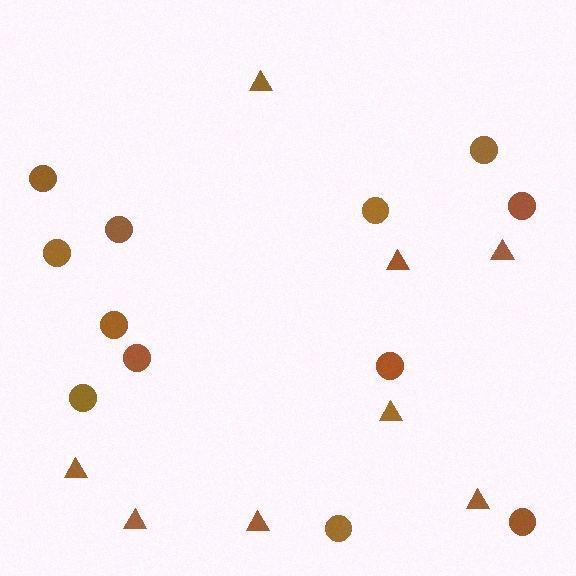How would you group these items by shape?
There are 2 groups: one group of circles (12) and one group of triangles (8).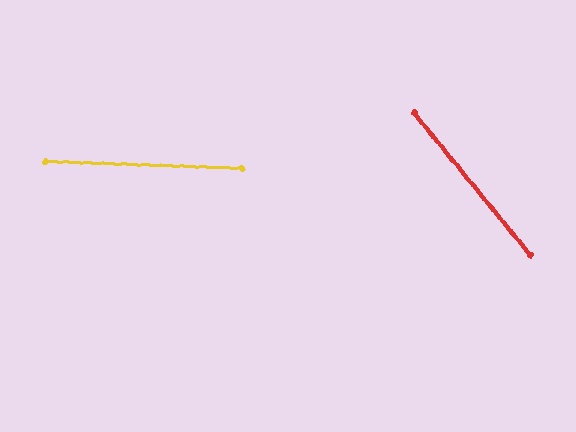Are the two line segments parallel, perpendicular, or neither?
Neither parallel nor perpendicular — they differ by about 49°.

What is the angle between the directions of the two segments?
Approximately 49 degrees.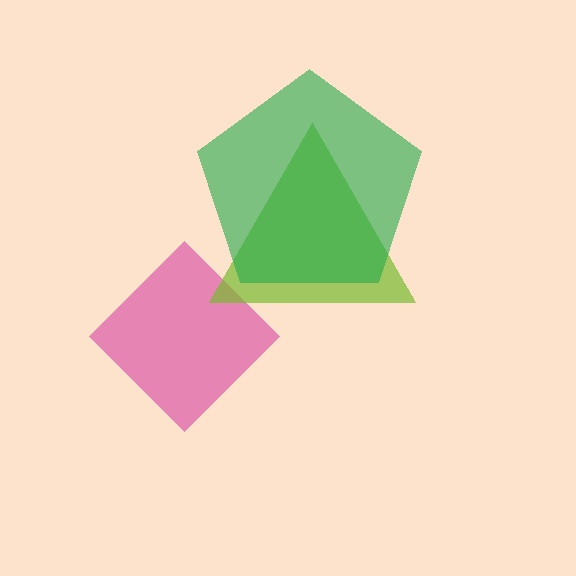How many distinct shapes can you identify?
There are 3 distinct shapes: a magenta diamond, a lime triangle, a green pentagon.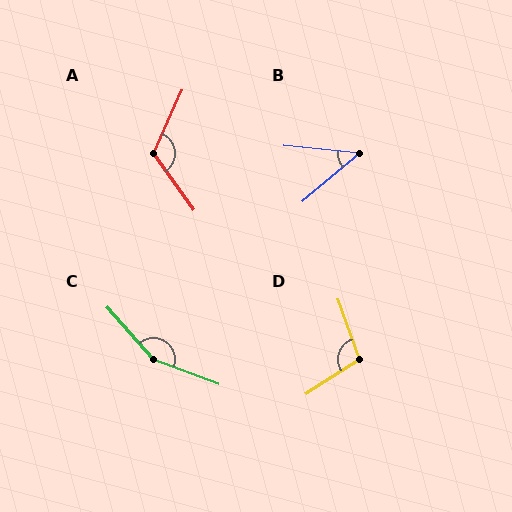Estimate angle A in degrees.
Approximately 120 degrees.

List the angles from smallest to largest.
B (46°), D (103°), A (120°), C (152°).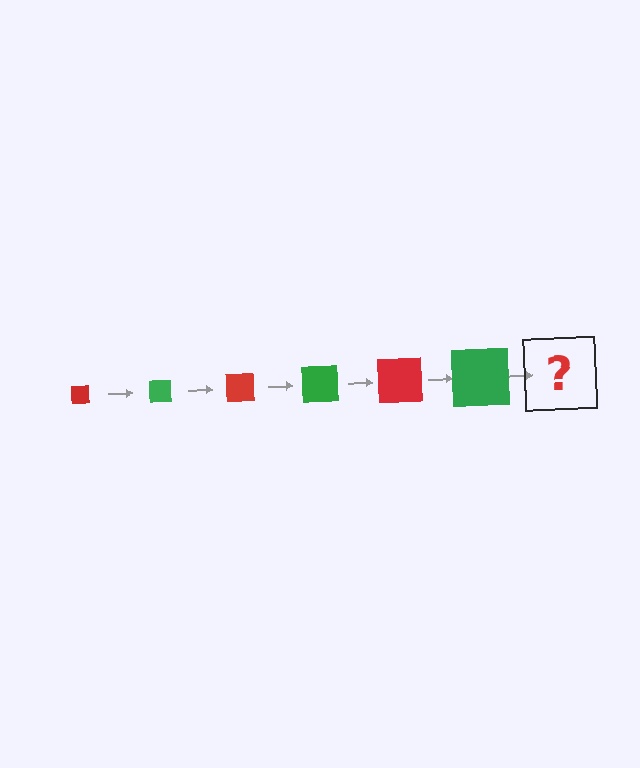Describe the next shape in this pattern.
It should be a red square, larger than the previous one.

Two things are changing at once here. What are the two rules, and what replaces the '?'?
The two rules are that the square grows larger each step and the color cycles through red and green. The '?' should be a red square, larger than the previous one.